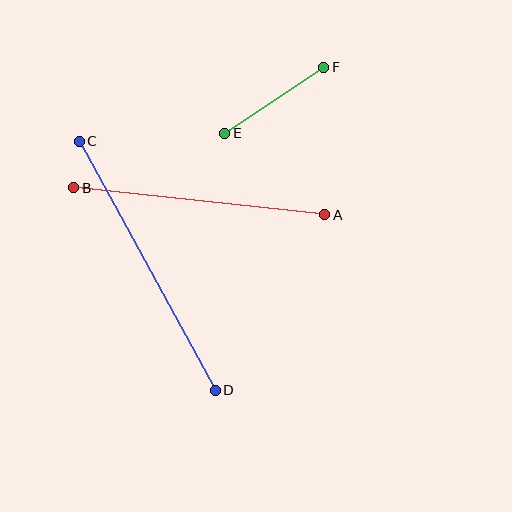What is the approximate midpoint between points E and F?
The midpoint is at approximately (274, 100) pixels.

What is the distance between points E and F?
The distance is approximately 119 pixels.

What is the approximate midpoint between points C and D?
The midpoint is at approximately (147, 266) pixels.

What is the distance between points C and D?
The distance is approximately 284 pixels.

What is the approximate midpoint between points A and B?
The midpoint is at approximately (199, 201) pixels.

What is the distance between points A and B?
The distance is approximately 252 pixels.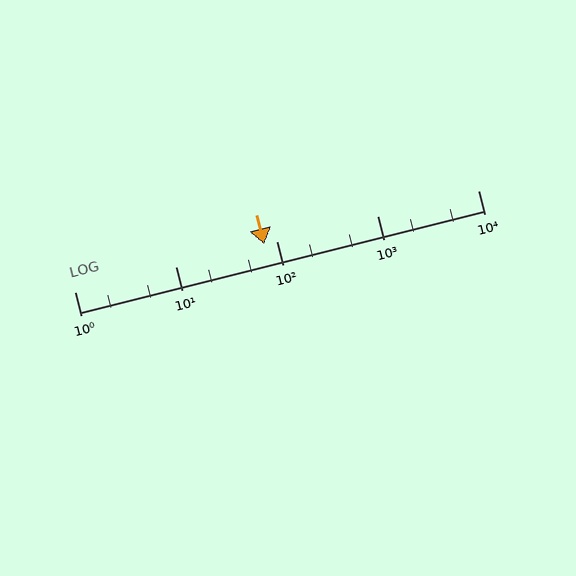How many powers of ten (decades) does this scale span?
The scale spans 4 decades, from 1 to 10000.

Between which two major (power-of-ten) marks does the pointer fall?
The pointer is between 10 and 100.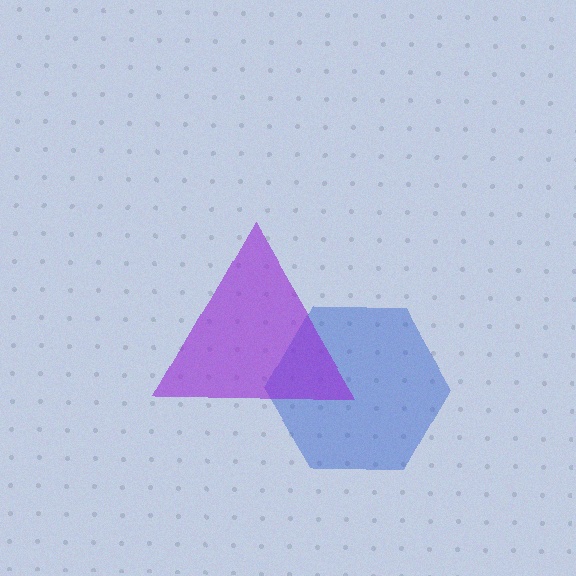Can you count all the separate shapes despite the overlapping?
Yes, there are 2 separate shapes.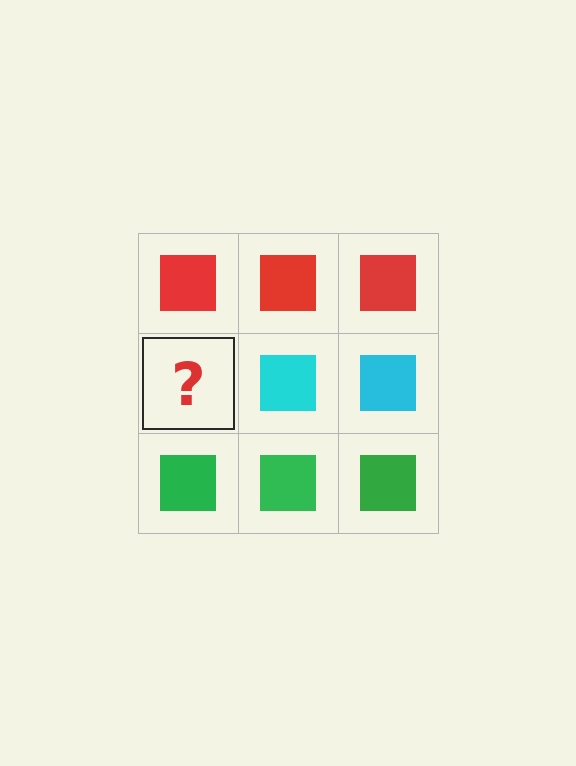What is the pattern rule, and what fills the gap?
The rule is that each row has a consistent color. The gap should be filled with a cyan square.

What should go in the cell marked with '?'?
The missing cell should contain a cyan square.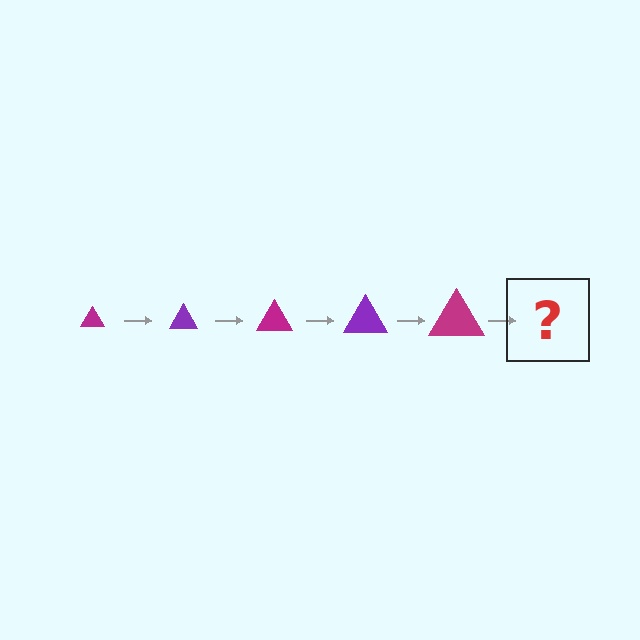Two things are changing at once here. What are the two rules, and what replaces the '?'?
The two rules are that the triangle grows larger each step and the color cycles through magenta and purple. The '?' should be a purple triangle, larger than the previous one.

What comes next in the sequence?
The next element should be a purple triangle, larger than the previous one.